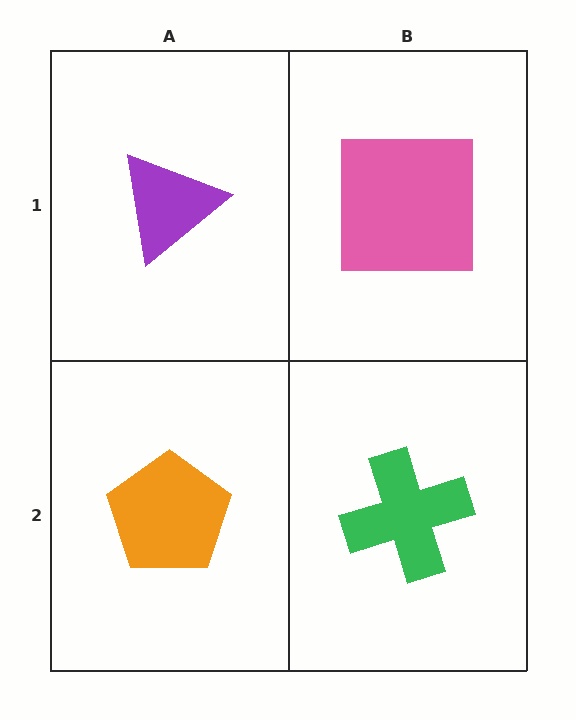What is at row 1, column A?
A purple triangle.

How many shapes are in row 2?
2 shapes.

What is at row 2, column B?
A green cross.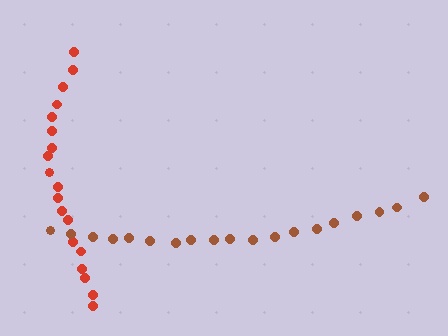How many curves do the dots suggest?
There are 2 distinct paths.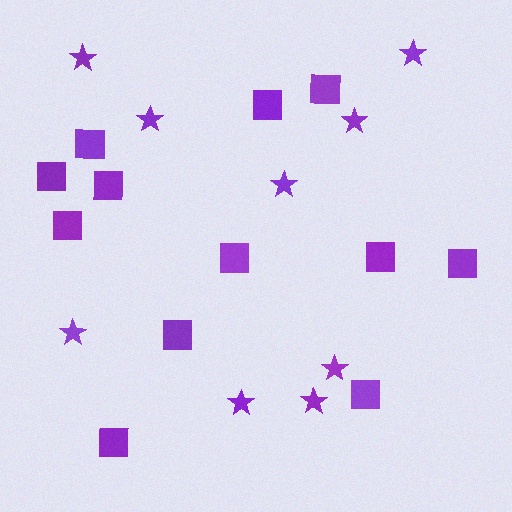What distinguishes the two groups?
There are 2 groups: one group of stars (9) and one group of squares (12).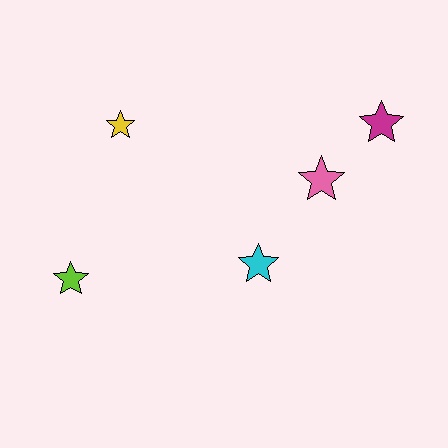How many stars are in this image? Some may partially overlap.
There are 5 stars.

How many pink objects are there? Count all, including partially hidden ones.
There is 1 pink object.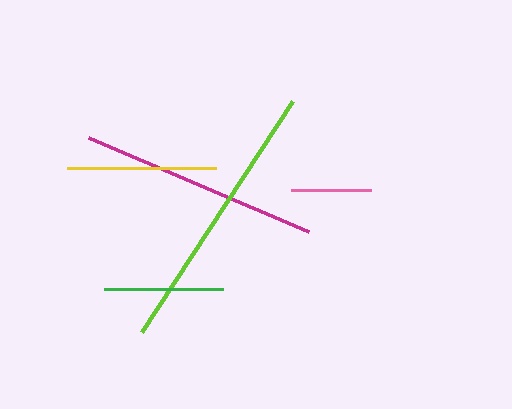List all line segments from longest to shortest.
From longest to shortest: lime, magenta, yellow, green, pink.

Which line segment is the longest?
The lime line is the longest at approximately 276 pixels.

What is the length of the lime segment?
The lime segment is approximately 276 pixels long.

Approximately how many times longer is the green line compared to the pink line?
The green line is approximately 1.5 times the length of the pink line.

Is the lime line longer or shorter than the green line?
The lime line is longer than the green line.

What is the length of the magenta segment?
The magenta segment is approximately 239 pixels long.